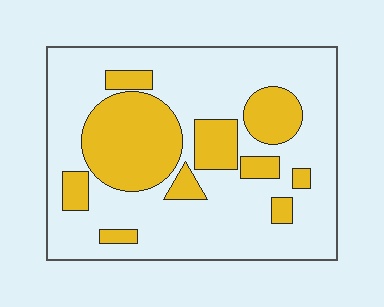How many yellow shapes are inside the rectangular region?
10.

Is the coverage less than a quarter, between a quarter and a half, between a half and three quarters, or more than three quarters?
Between a quarter and a half.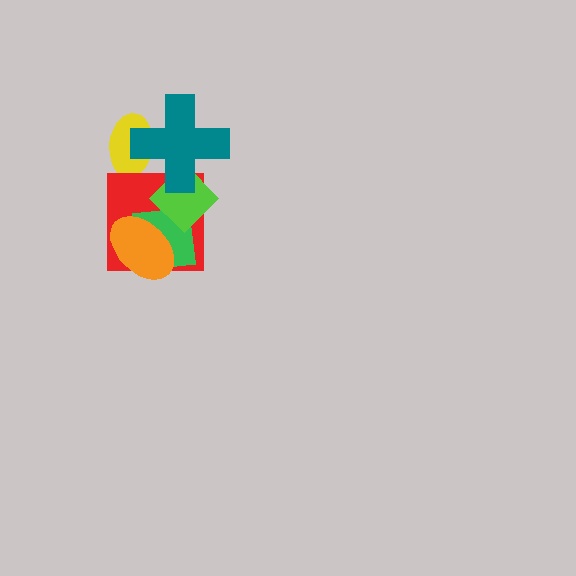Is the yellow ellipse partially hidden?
Yes, it is partially covered by another shape.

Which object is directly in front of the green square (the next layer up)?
The orange ellipse is directly in front of the green square.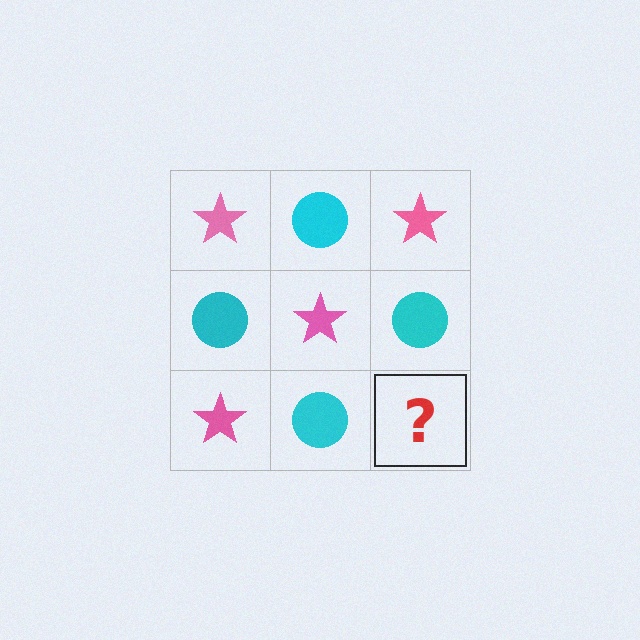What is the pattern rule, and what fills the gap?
The rule is that it alternates pink star and cyan circle in a checkerboard pattern. The gap should be filled with a pink star.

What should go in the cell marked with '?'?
The missing cell should contain a pink star.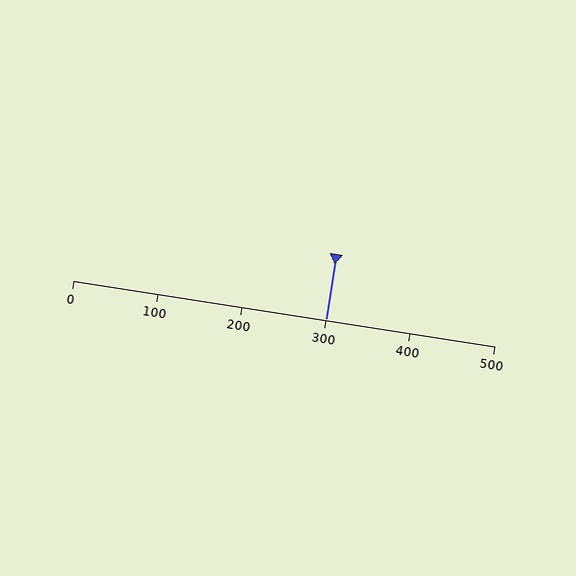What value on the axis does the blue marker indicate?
The marker indicates approximately 300.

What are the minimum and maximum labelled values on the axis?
The axis runs from 0 to 500.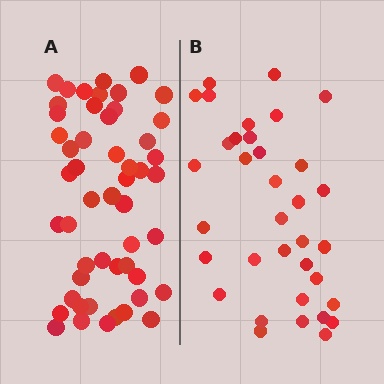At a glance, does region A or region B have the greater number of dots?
Region A (the left region) has more dots.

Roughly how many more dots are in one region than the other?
Region A has approximately 15 more dots than region B.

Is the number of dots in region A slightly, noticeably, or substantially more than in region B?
Region A has substantially more. The ratio is roughly 1.5 to 1.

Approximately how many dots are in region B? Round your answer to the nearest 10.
About 40 dots. (The exact count is 35, which rounds to 40.)